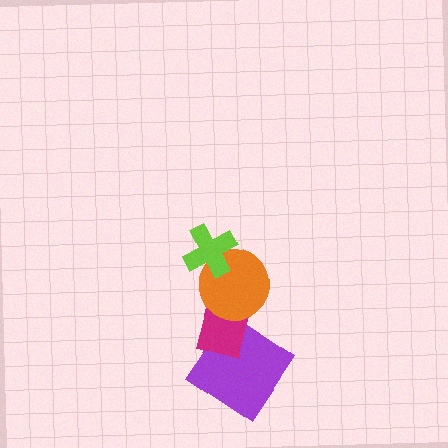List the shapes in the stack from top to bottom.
From top to bottom: the lime cross, the orange circle, the magenta rectangle, the purple diamond.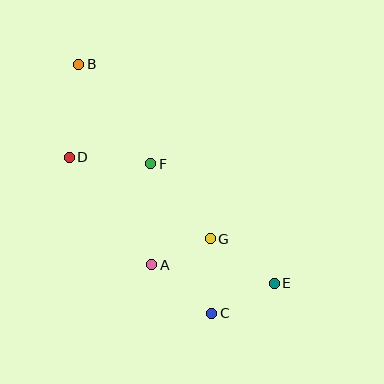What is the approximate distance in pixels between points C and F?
The distance between C and F is approximately 161 pixels.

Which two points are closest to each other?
Points A and G are closest to each other.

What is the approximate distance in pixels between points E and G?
The distance between E and G is approximately 78 pixels.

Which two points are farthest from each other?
Points B and E are farthest from each other.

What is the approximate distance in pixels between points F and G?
The distance between F and G is approximately 95 pixels.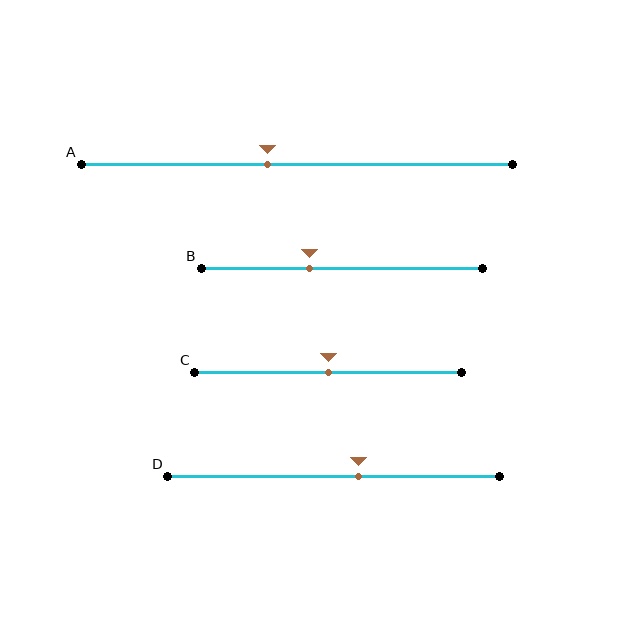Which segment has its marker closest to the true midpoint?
Segment C has its marker closest to the true midpoint.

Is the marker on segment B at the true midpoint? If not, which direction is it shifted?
No, the marker on segment B is shifted to the left by about 11% of the segment length.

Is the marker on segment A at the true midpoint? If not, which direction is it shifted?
No, the marker on segment A is shifted to the left by about 7% of the segment length.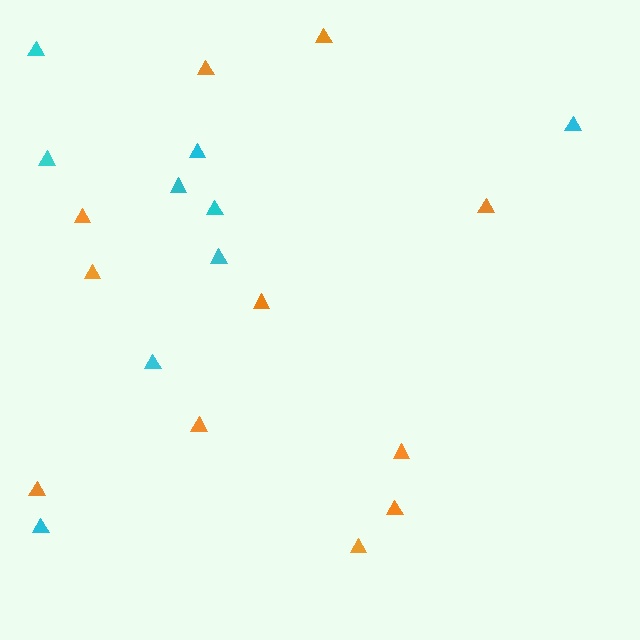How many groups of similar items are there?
There are 2 groups: one group of orange triangles (11) and one group of cyan triangles (9).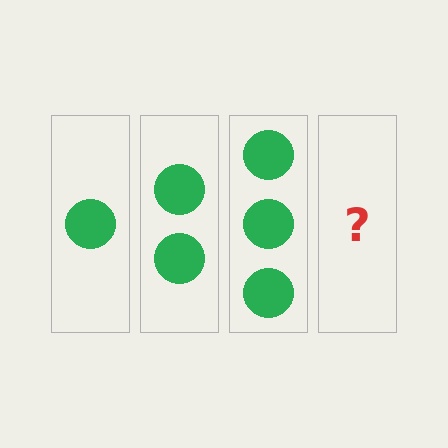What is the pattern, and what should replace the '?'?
The pattern is that each step adds one more circle. The '?' should be 4 circles.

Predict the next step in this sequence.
The next step is 4 circles.